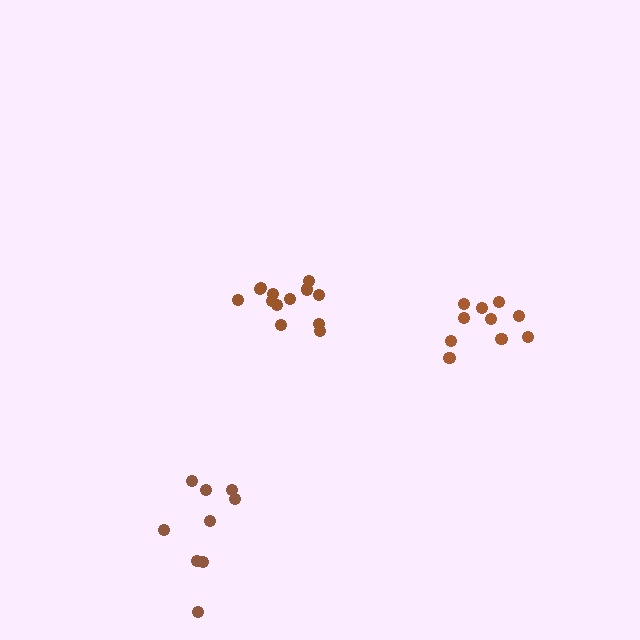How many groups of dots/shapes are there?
There are 3 groups.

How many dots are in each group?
Group 1: 9 dots, Group 2: 13 dots, Group 3: 10 dots (32 total).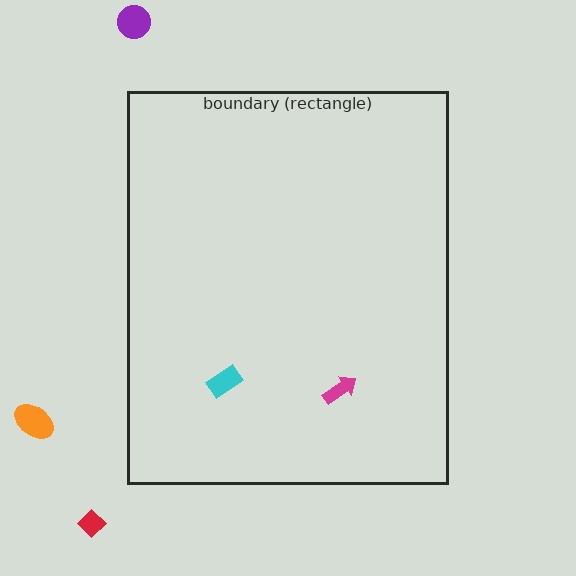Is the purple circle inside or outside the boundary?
Outside.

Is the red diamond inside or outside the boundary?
Outside.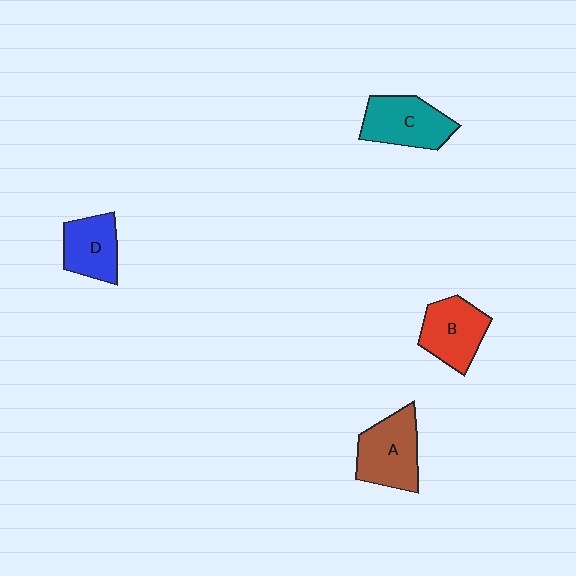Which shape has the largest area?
Shape A (brown).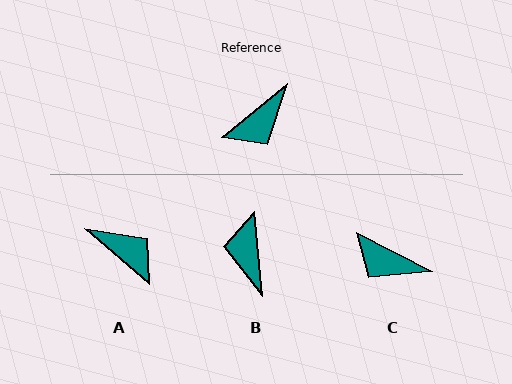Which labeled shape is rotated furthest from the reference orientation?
B, about 124 degrees away.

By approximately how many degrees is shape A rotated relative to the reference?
Approximately 100 degrees counter-clockwise.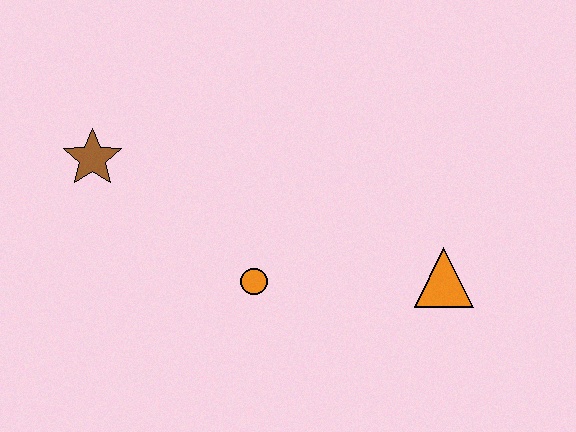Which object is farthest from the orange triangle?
The brown star is farthest from the orange triangle.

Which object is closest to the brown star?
The orange circle is closest to the brown star.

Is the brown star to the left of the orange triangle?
Yes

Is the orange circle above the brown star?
No